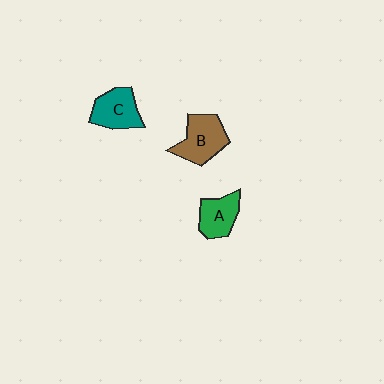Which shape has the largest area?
Shape B (brown).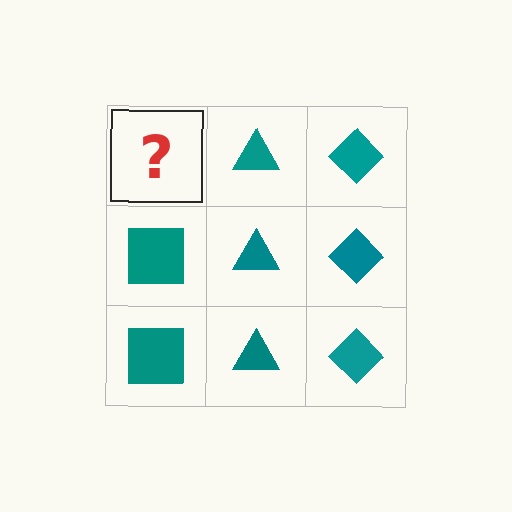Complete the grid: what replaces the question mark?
The question mark should be replaced with a teal square.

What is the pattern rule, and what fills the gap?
The rule is that each column has a consistent shape. The gap should be filled with a teal square.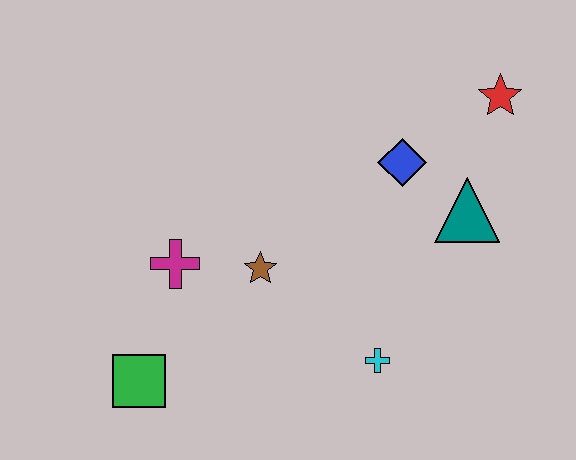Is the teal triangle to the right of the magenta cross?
Yes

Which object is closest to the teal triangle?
The blue diamond is closest to the teal triangle.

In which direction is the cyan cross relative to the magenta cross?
The cyan cross is to the right of the magenta cross.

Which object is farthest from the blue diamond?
The green square is farthest from the blue diamond.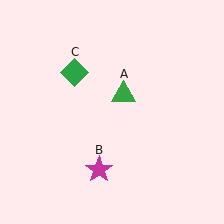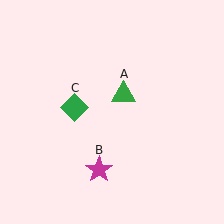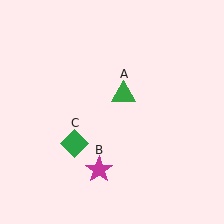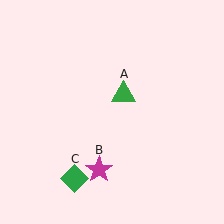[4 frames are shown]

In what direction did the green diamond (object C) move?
The green diamond (object C) moved down.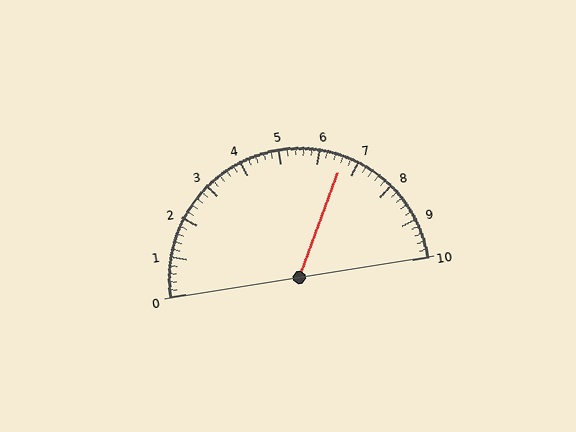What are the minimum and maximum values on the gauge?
The gauge ranges from 0 to 10.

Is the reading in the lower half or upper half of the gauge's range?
The reading is in the upper half of the range (0 to 10).